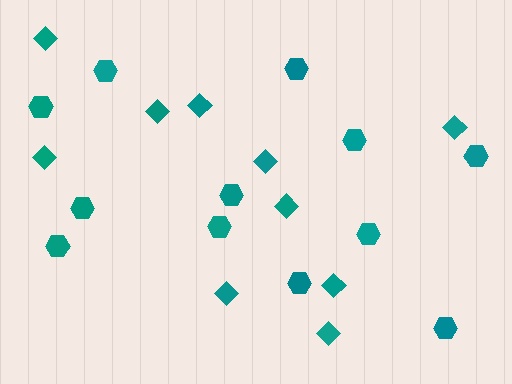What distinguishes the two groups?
There are 2 groups: one group of diamonds (10) and one group of hexagons (12).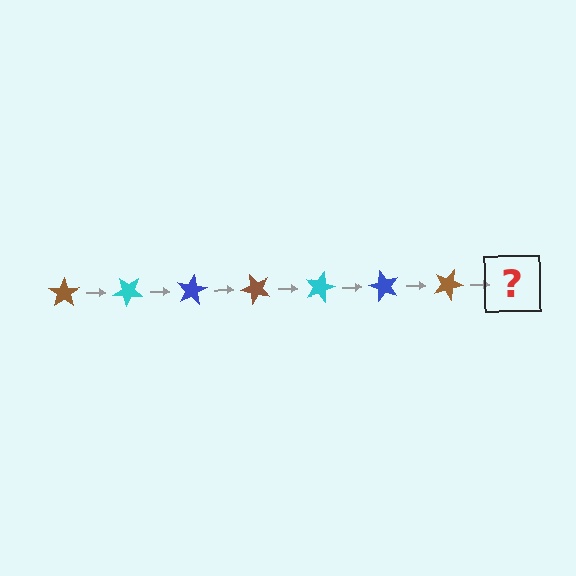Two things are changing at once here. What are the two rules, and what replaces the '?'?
The two rules are that it rotates 40 degrees each step and the color cycles through brown, cyan, and blue. The '?' should be a cyan star, rotated 280 degrees from the start.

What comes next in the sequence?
The next element should be a cyan star, rotated 280 degrees from the start.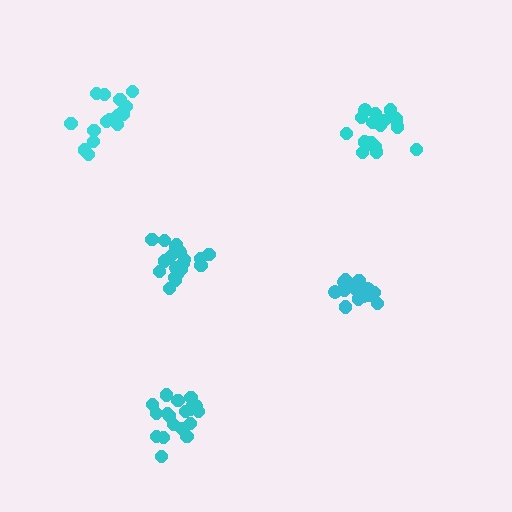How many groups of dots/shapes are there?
There are 5 groups.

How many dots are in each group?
Group 1: 18 dots, Group 2: 19 dots, Group 3: 19 dots, Group 4: 17 dots, Group 5: 17 dots (90 total).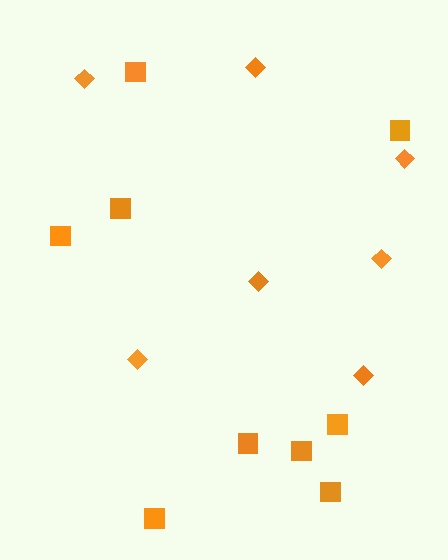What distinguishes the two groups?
There are 2 groups: one group of squares (9) and one group of diamonds (7).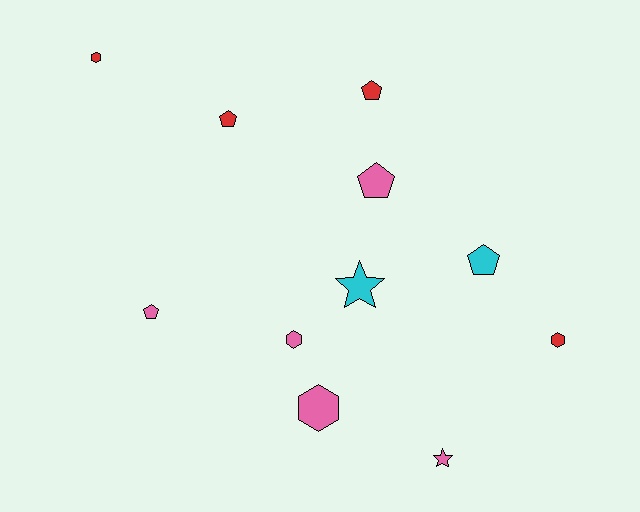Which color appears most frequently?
Pink, with 5 objects.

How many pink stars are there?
There is 1 pink star.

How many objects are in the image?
There are 11 objects.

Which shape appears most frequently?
Pentagon, with 5 objects.